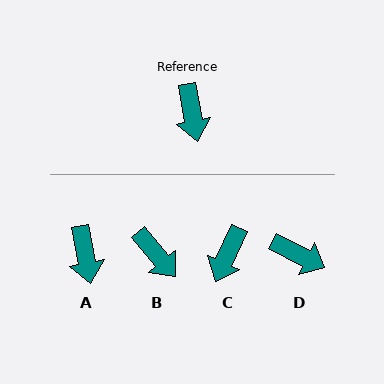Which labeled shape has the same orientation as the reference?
A.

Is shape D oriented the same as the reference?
No, it is off by about 52 degrees.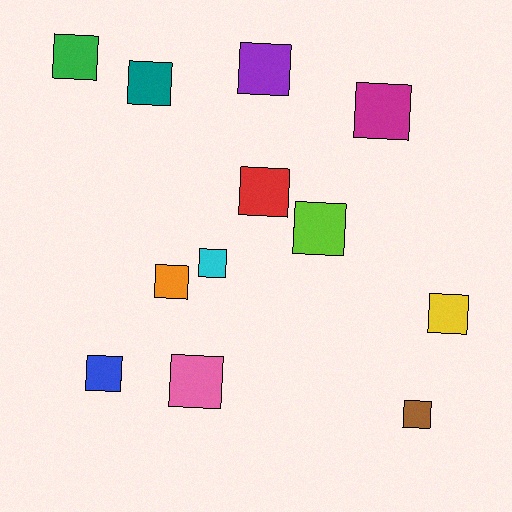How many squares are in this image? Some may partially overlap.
There are 12 squares.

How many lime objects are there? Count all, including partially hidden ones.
There is 1 lime object.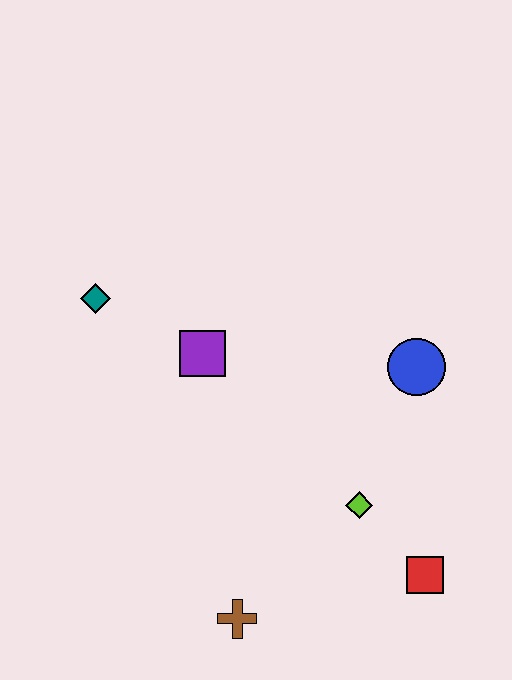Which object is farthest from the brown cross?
The teal diamond is farthest from the brown cross.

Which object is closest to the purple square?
The teal diamond is closest to the purple square.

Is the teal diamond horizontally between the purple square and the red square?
No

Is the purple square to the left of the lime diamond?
Yes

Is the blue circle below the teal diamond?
Yes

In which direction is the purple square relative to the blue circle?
The purple square is to the left of the blue circle.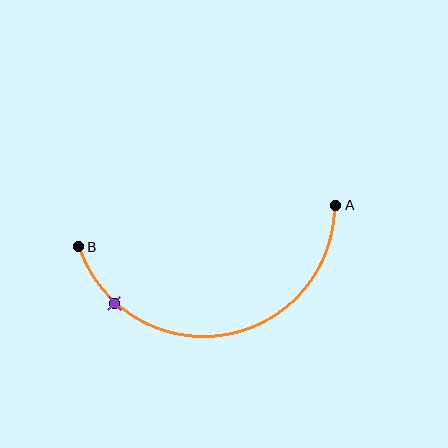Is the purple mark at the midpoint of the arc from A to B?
No. The purple mark lies on the arc but is closer to endpoint B. The arc midpoint would be at the point on the curve equidistant along the arc from both A and B.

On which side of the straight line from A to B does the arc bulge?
The arc bulges below the straight line connecting A and B.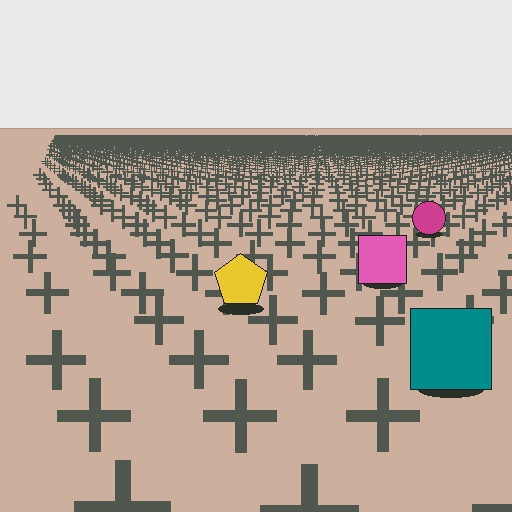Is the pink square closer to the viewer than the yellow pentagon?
No. The yellow pentagon is closer — you can tell from the texture gradient: the ground texture is coarser near it.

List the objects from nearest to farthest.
From nearest to farthest: the teal square, the yellow pentagon, the pink square, the magenta circle.